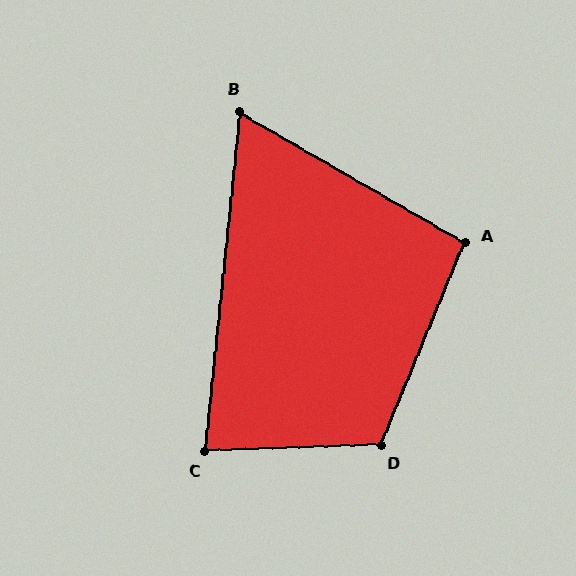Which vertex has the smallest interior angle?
B, at approximately 66 degrees.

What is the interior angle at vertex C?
Approximately 82 degrees (acute).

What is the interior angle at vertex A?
Approximately 98 degrees (obtuse).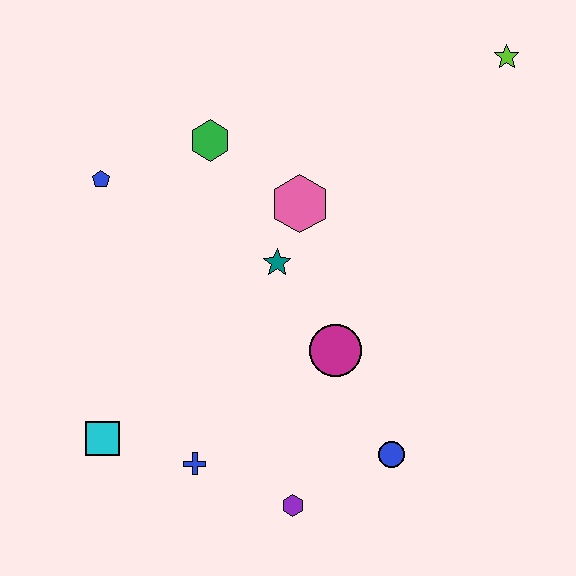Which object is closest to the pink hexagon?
The teal star is closest to the pink hexagon.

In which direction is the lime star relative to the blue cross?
The lime star is above the blue cross.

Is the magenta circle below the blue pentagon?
Yes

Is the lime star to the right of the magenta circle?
Yes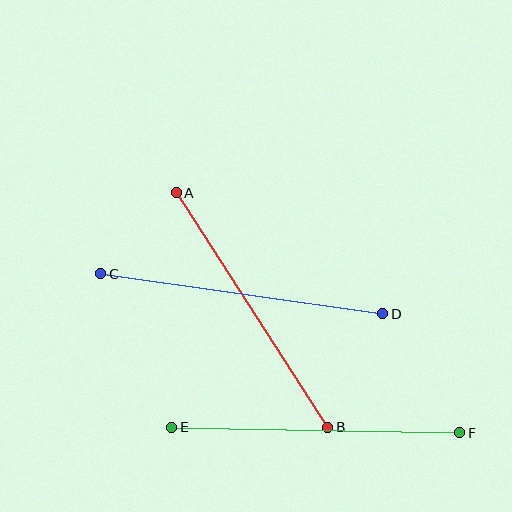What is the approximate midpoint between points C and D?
The midpoint is at approximately (242, 294) pixels.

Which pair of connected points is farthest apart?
Points E and F are farthest apart.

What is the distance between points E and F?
The distance is approximately 288 pixels.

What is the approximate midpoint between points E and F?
The midpoint is at approximately (316, 430) pixels.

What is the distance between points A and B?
The distance is approximately 279 pixels.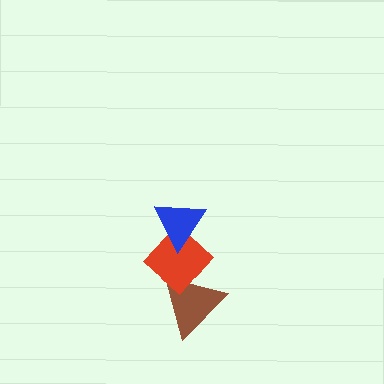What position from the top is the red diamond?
The red diamond is 2nd from the top.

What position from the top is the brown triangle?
The brown triangle is 3rd from the top.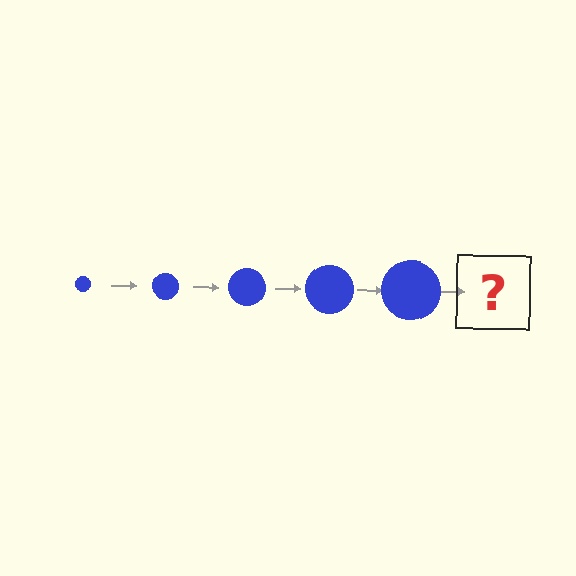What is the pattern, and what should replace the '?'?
The pattern is that the circle gets progressively larger each step. The '?' should be a blue circle, larger than the previous one.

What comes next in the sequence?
The next element should be a blue circle, larger than the previous one.